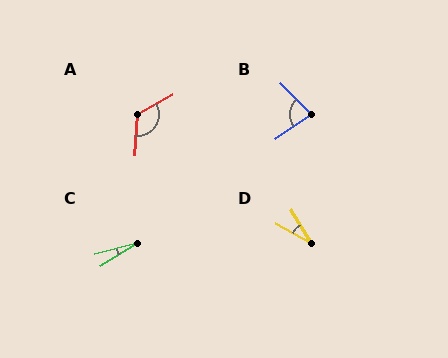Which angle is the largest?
A, at approximately 123 degrees.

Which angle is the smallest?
C, at approximately 17 degrees.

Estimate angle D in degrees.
Approximately 29 degrees.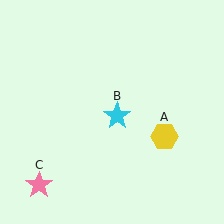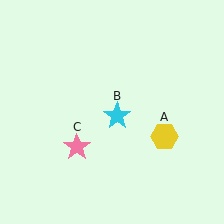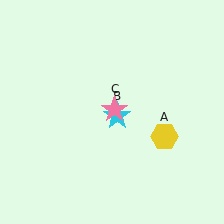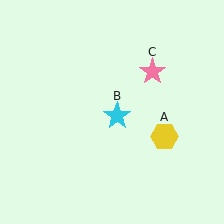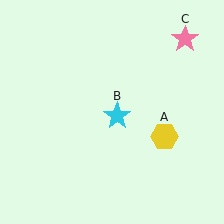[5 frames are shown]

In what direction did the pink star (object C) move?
The pink star (object C) moved up and to the right.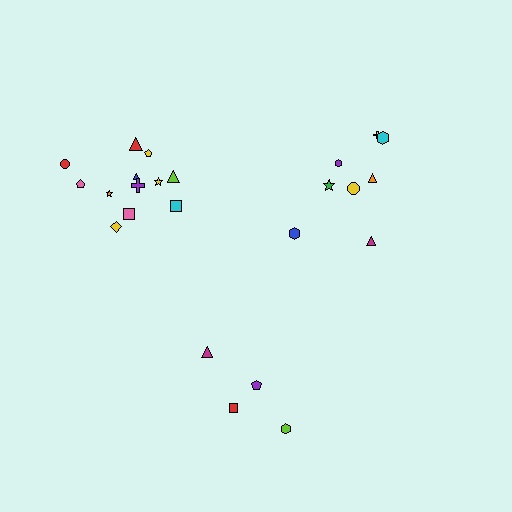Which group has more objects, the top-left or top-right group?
The top-left group.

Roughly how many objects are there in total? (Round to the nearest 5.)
Roughly 25 objects in total.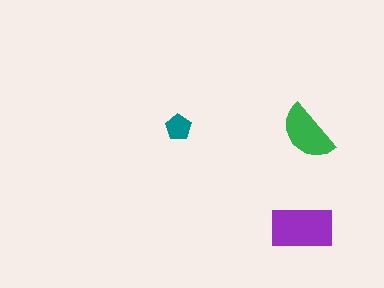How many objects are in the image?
There are 3 objects in the image.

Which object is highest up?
The teal pentagon is topmost.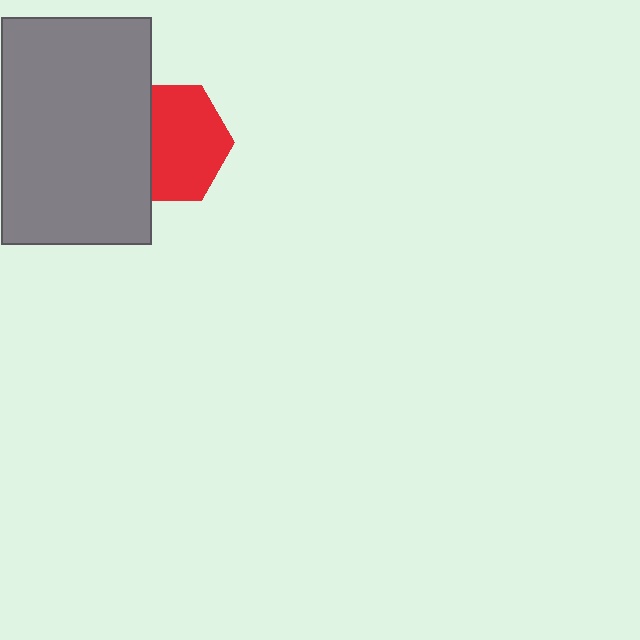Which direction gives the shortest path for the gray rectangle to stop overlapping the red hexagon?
Moving left gives the shortest separation.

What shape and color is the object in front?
The object in front is a gray rectangle.